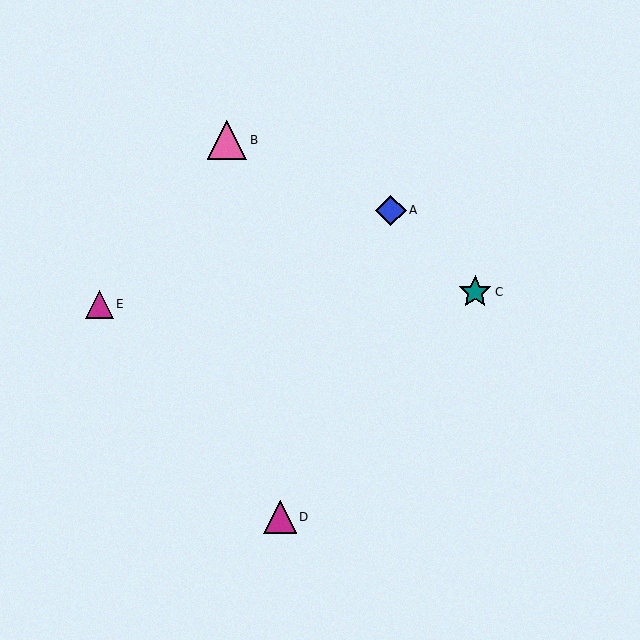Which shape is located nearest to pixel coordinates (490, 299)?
The teal star (labeled C) at (475, 292) is nearest to that location.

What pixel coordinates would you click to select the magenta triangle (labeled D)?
Click at (280, 517) to select the magenta triangle D.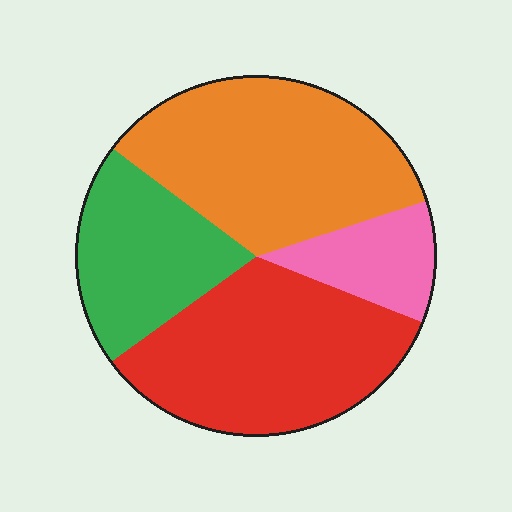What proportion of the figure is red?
Red covers around 35% of the figure.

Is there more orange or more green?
Orange.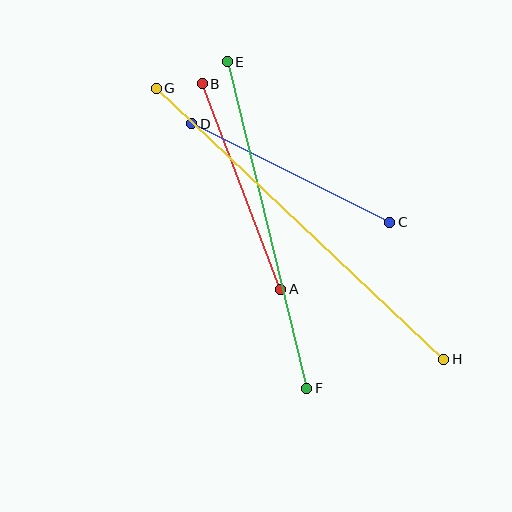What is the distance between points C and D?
The distance is approximately 221 pixels.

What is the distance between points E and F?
The distance is approximately 336 pixels.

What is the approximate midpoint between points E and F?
The midpoint is at approximately (267, 225) pixels.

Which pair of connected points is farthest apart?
Points G and H are farthest apart.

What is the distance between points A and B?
The distance is approximately 220 pixels.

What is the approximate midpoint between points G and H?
The midpoint is at approximately (300, 224) pixels.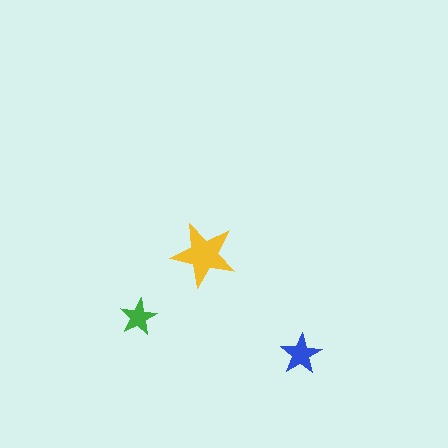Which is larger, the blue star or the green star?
The blue one.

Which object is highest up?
The yellow star is topmost.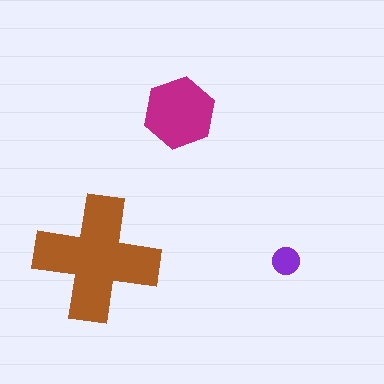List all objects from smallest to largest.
The purple circle, the magenta hexagon, the brown cross.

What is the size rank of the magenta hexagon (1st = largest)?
2nd.